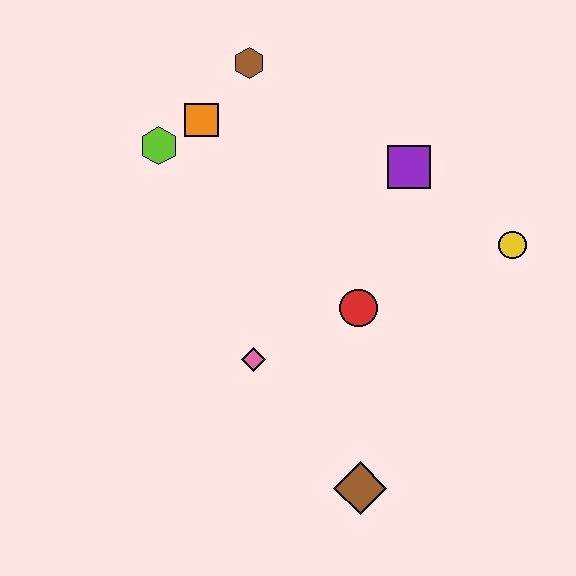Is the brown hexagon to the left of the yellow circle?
Yes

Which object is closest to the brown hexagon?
The orange square is closest to the brown hexagon.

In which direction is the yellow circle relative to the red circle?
The yellow circle is to the right of the red circle.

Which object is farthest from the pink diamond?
The brown hexagon is farthest from the pink diamond.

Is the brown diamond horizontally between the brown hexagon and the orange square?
No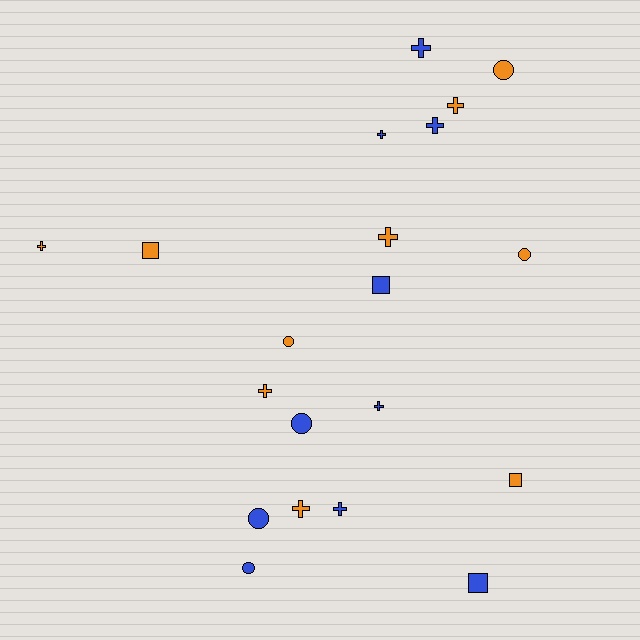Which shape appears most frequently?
Cross, with 10 objects.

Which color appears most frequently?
Blue, with 10 objects.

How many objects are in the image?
There are 20 objects.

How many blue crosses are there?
There are 5 blue crosses.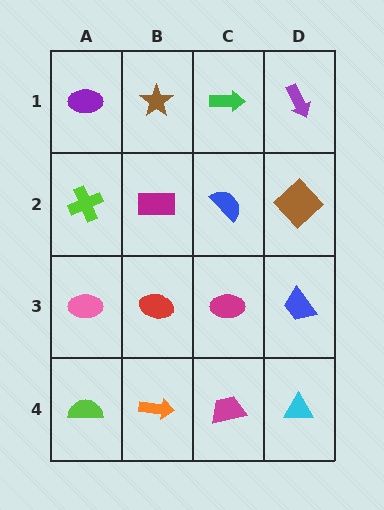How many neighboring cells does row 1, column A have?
2.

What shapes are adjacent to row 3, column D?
A brown diamond (row 2, column D), a cyan triangle (row 4, column D), a magenta ellipse (row 3, column C).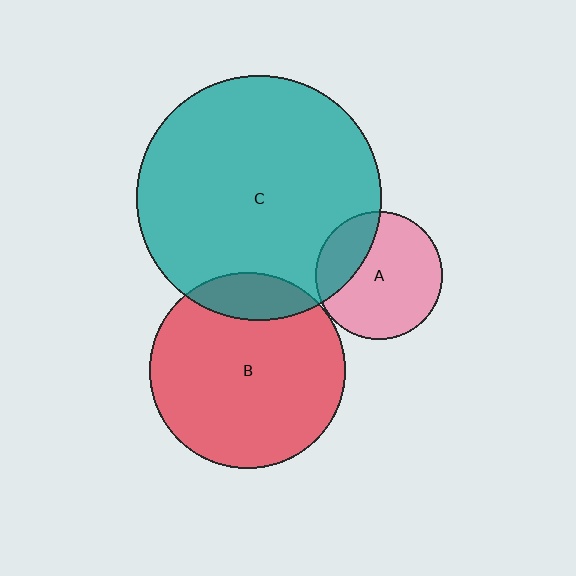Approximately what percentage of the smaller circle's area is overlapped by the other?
Approximately 15%.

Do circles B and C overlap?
Yes.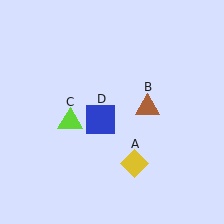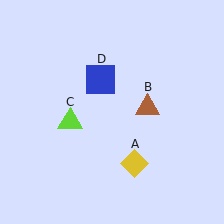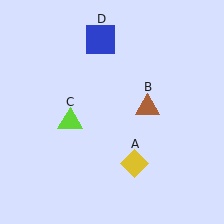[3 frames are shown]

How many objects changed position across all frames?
1 object changed position: blue square (object D).